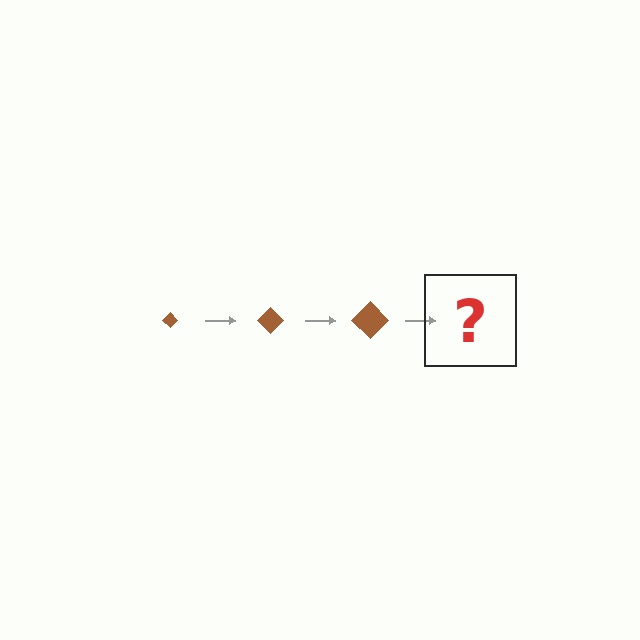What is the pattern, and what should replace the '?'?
The pattern is that the diamond gets progressively larger each step. The '?' should be a brown diamond, larger than the previous one.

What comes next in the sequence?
The next element should be a brown diamond, larger than the previous one.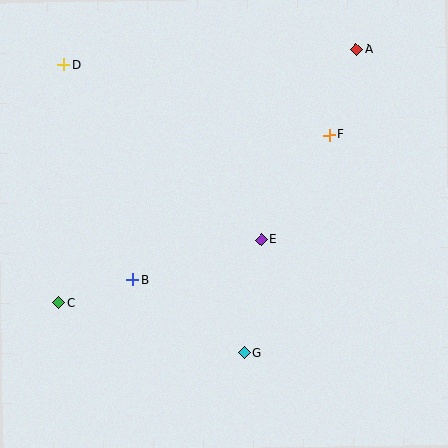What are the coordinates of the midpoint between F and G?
The midpoint between F and G is at (287, 244).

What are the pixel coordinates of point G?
Point G is at (244, 352).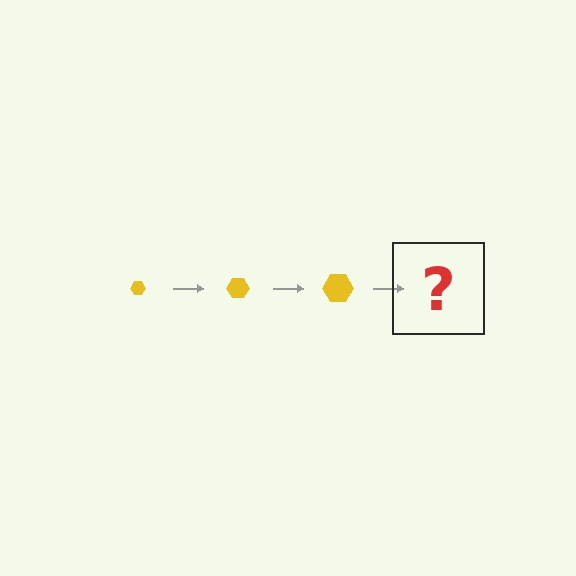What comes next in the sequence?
The next element should be a yellow hexagon, larger than the previous one.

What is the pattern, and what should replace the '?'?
The pattern is that the hexagon gets progressively larger each step. The '?' should be a yellow hexagon, larger than the previous one.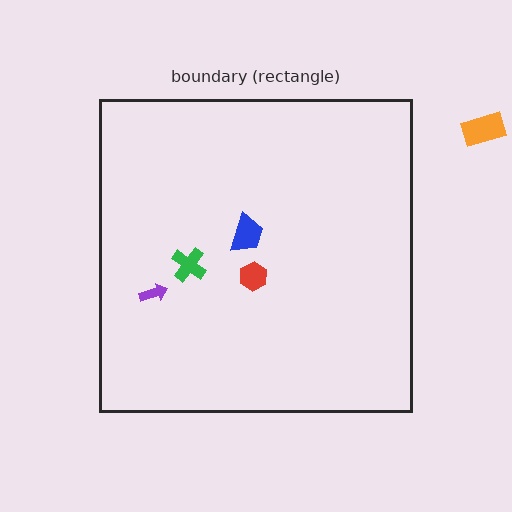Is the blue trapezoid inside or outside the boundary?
Inside.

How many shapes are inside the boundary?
4 inside, 1 outside.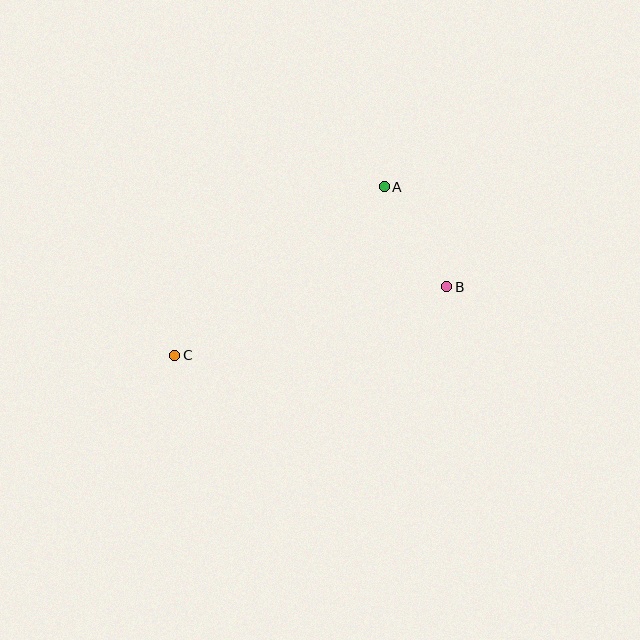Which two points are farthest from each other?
Points B and C are farthest from each other.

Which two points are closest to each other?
Points A and B are closest to each other.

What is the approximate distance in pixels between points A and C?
The distance between A and C is approximately 269 pixels.